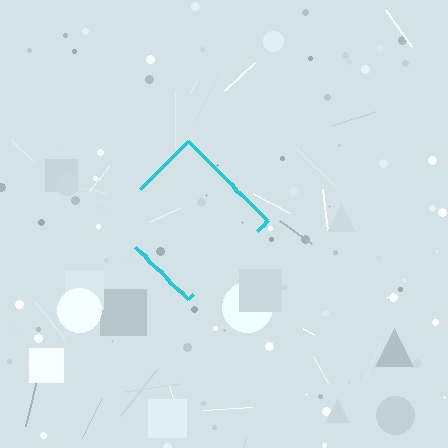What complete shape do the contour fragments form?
The contour fragments form a diamond.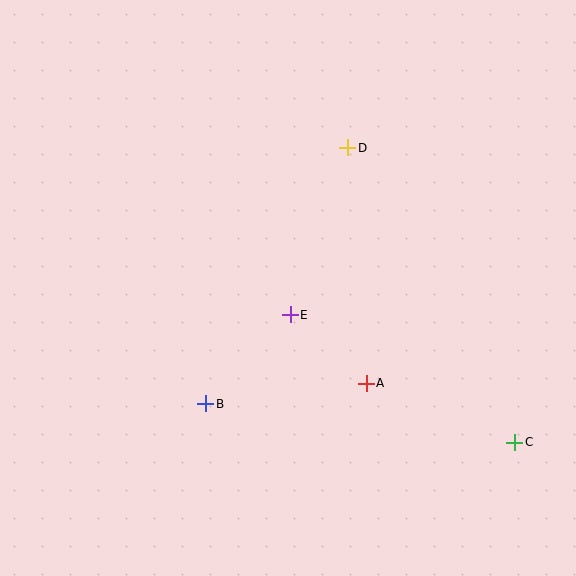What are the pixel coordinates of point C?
Point C is at (515, 442).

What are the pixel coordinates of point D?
Point D is at (348, 148).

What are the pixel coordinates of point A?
Point A is at (366, 383).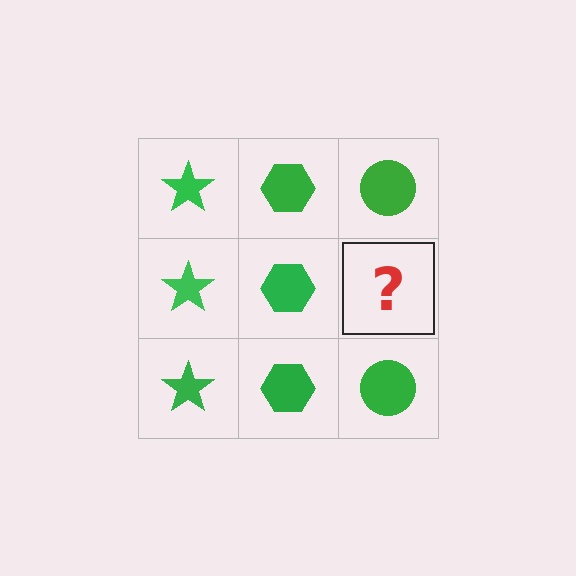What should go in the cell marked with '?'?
The missing cell should contain a green circle.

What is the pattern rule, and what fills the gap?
The rule is that each column has a consistent shape. The gap should be filled with a green circle.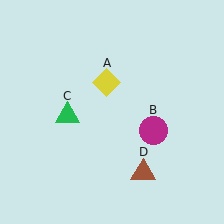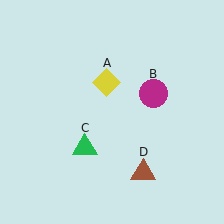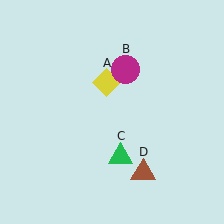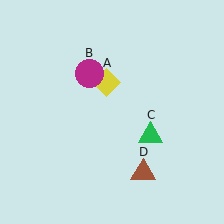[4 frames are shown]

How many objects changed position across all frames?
2 objects changed position: magenta circle (object B), green triangle (object C).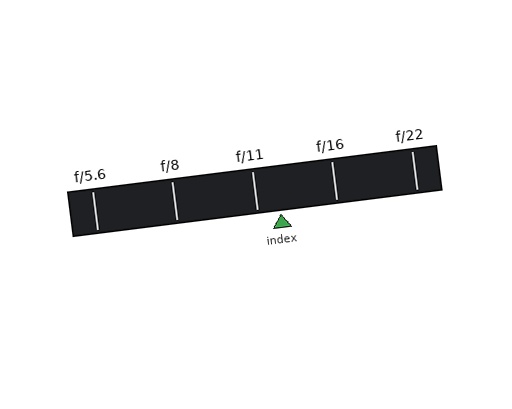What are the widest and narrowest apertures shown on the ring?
The widest aperture shown is f/5.6 and the narrowest is f/22.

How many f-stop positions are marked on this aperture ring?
There are 5 f-stop positions marked.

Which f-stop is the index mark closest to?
The index mark is closest to f/11.